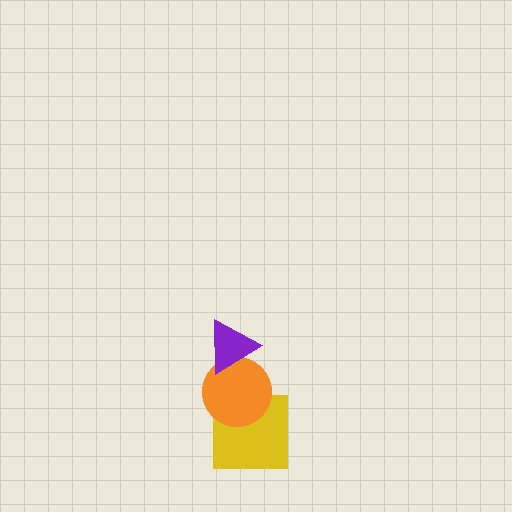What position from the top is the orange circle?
The orange circle is 2nd from the top.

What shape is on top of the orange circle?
The purple triangle is on top of the orange circle.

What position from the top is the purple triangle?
The purple triangle is 1st from the top.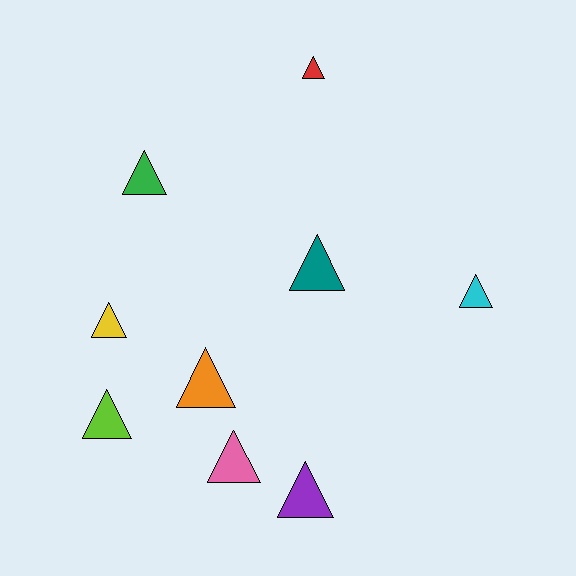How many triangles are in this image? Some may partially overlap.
There are 9 triangles.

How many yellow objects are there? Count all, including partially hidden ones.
There is 1 yellow object.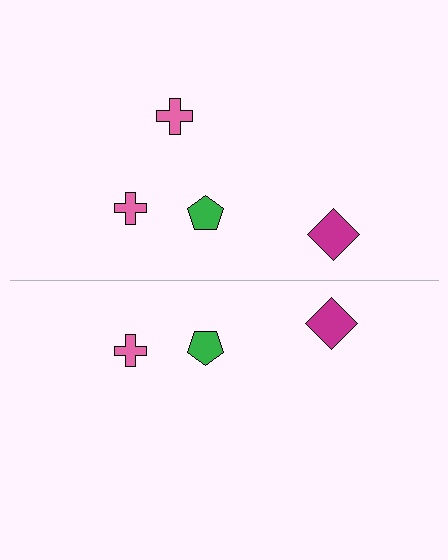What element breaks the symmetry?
A pink cross is missing from the bottom side.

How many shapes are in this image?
There are 7 shapes in this image.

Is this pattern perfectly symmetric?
No, the pattern is not perfectly symmetric. A pink cross is missing from the bottom side.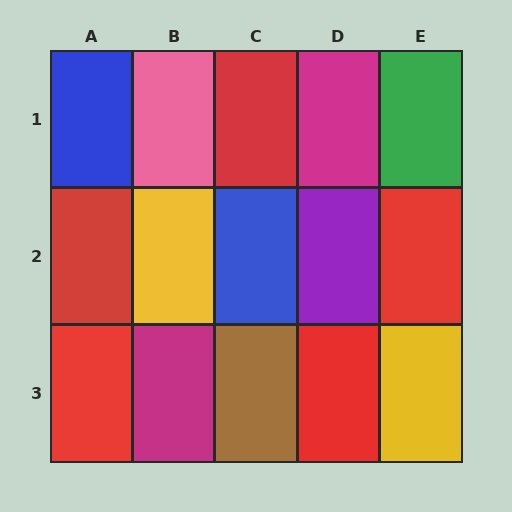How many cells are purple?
1 cell is purple.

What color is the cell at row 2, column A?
Red.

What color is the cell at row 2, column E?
Red.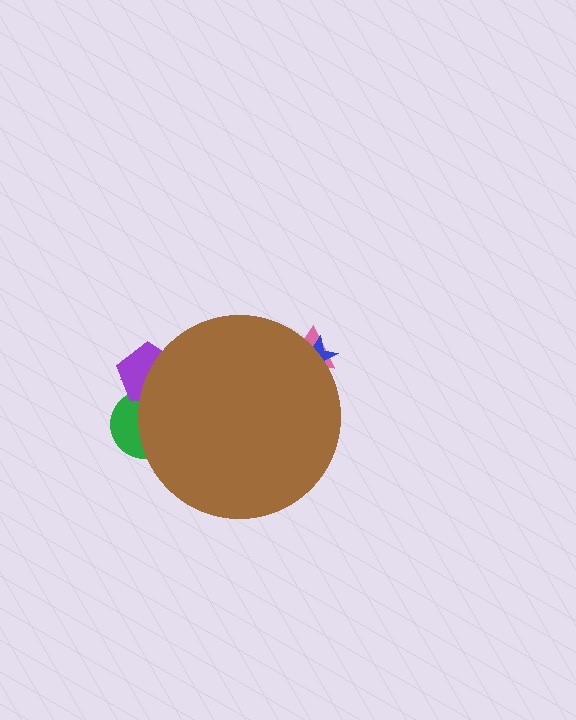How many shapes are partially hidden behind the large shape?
5 shapes are partially hidden.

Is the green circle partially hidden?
Yes, the green circle is partially hidden behind the brown circle.